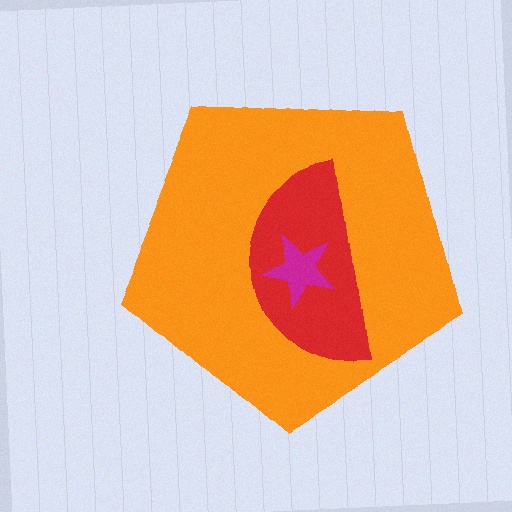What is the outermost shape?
The orange pentagon.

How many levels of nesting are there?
3.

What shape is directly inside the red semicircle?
The magenta star.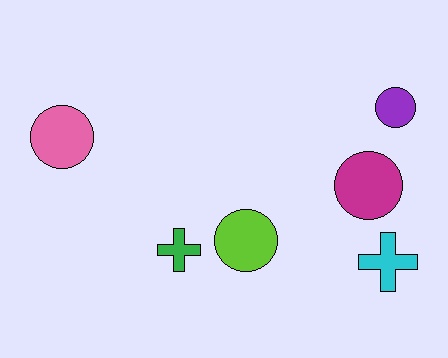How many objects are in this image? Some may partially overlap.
There are 6 objects.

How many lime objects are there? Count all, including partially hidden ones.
There is 1 lime object.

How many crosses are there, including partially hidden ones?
There are 2 crosses.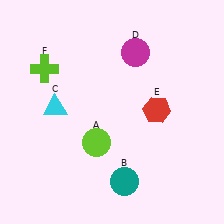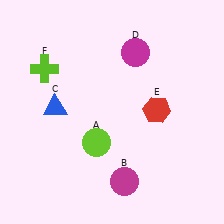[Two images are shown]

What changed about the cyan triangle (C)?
In Image 1, C is cyan. In Image 2, it changed to blue.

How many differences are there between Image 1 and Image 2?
There are 2 differences between the two images.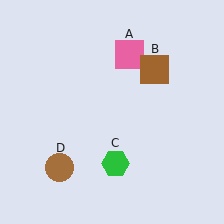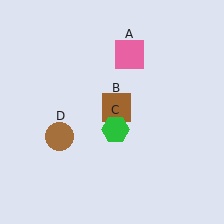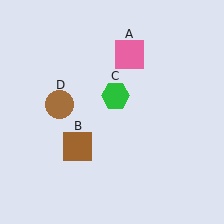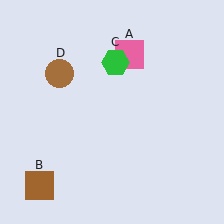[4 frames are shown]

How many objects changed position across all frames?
3 objects changed position: brown square (object B), green hexagon (object C), brown circle (object D).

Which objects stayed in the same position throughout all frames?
Pink square (object A) remained stationary.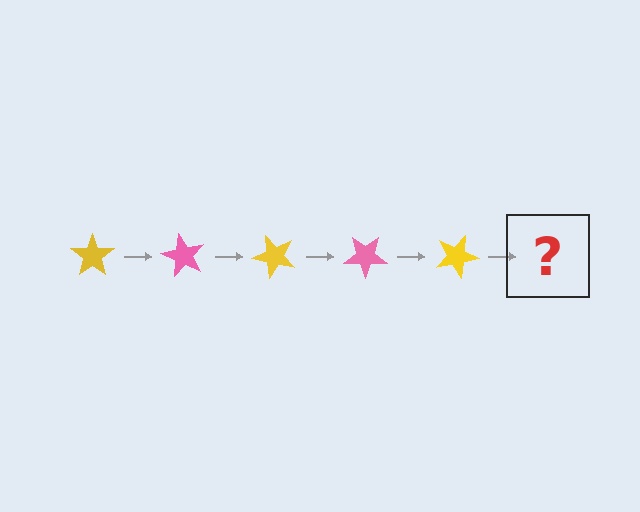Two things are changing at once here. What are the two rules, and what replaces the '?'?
The two rules are that it rotates 60 degrees each step and the color cycles through yellow and pink. The '?' should be a pink star, rotated 300 degrees from the start.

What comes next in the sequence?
The next element should be a pink star, rotated 300 degrees from the start.